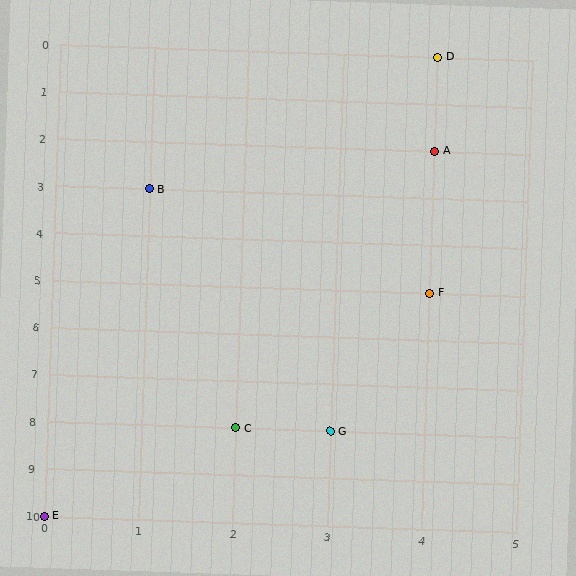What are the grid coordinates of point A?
Point A is at grid coordinates (4, 2).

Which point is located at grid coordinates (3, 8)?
Point G is at (3, 8).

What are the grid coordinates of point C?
Point C is at grid coordinates (2, 8).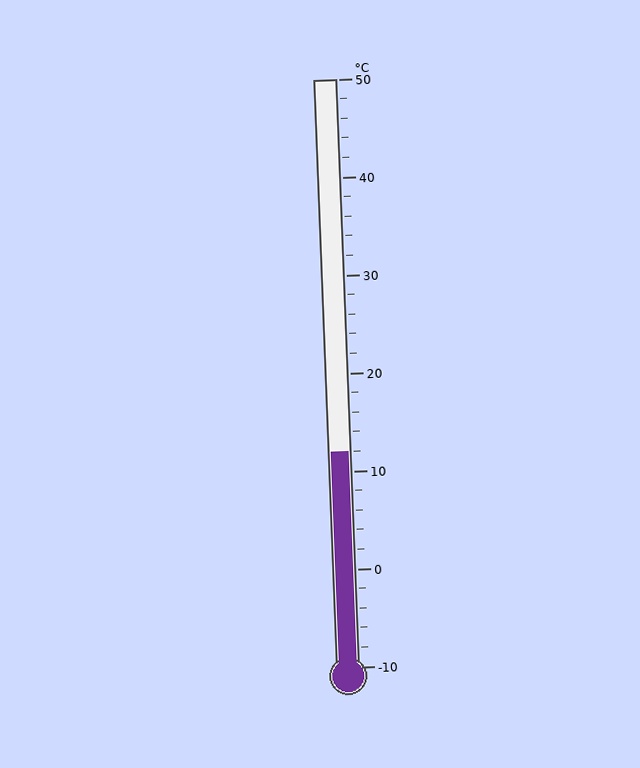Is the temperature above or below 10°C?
The temperature is above 10°C.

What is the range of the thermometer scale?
The thermometer scale ranges from -10°C to 50°C.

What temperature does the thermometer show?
The thermometer shows approximately 12°C.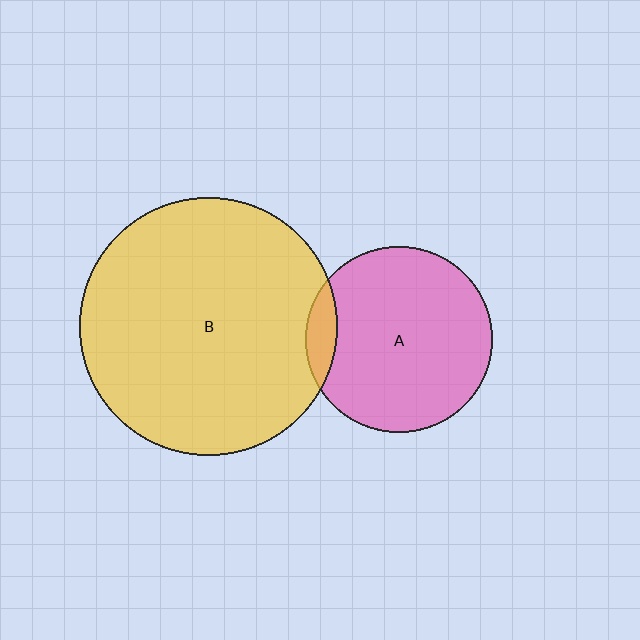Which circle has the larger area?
Circle B (yellow).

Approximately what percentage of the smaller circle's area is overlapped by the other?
Approximately 10%.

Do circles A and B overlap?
Yes.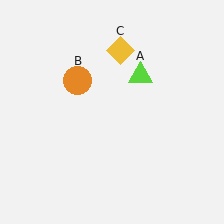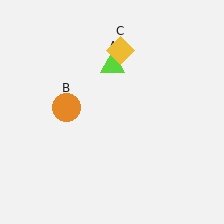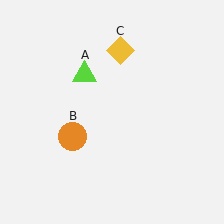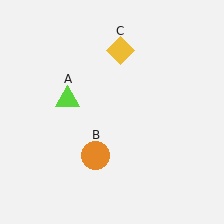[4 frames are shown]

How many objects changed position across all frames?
2 objects changed position: lime triangle (object A), orange circle (object B).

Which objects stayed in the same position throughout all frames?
Yellow diamond (object C) remained stationary.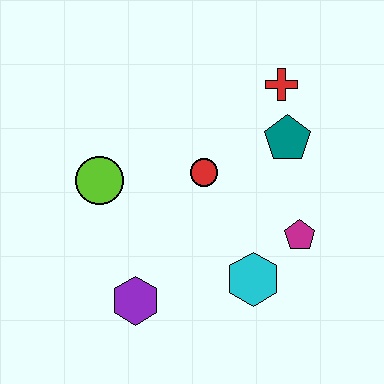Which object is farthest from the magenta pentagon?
The lime circle is farthest from the magenta pentagon.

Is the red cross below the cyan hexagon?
No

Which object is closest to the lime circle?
The red circle is closest to the lime circle.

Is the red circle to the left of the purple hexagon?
No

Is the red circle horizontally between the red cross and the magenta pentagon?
No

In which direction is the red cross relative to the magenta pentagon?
The red cross is above the magenta pentagon.